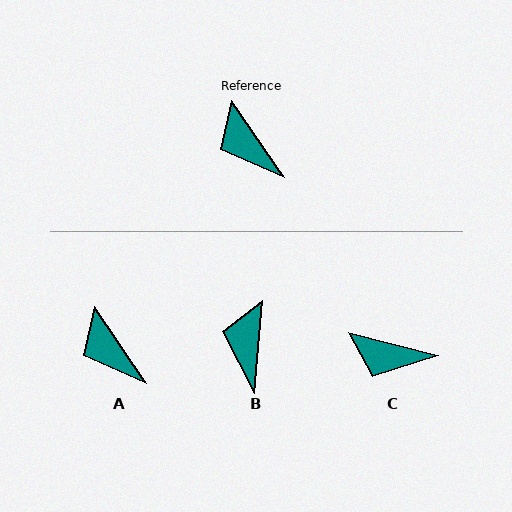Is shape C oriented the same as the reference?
No, it is off by about 42 degrees.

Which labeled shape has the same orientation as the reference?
A.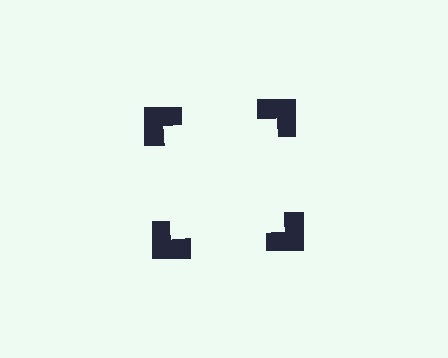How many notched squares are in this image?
There are 4 — one at each vertex of the illusory square.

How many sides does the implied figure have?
4 sides.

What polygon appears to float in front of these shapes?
An illusory square — its edges are inferred from the aligned wedge cuts in the notched squares, not physically drawn.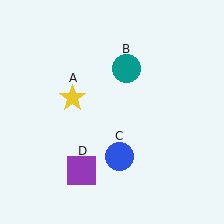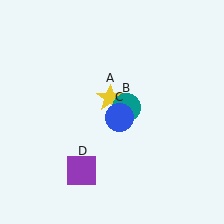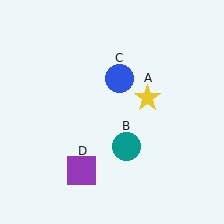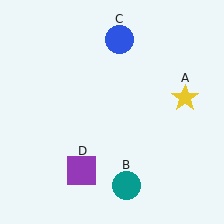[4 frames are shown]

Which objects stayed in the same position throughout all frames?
Purple square (object D) remained stationary.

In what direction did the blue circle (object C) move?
The blue circle (object C) moved up.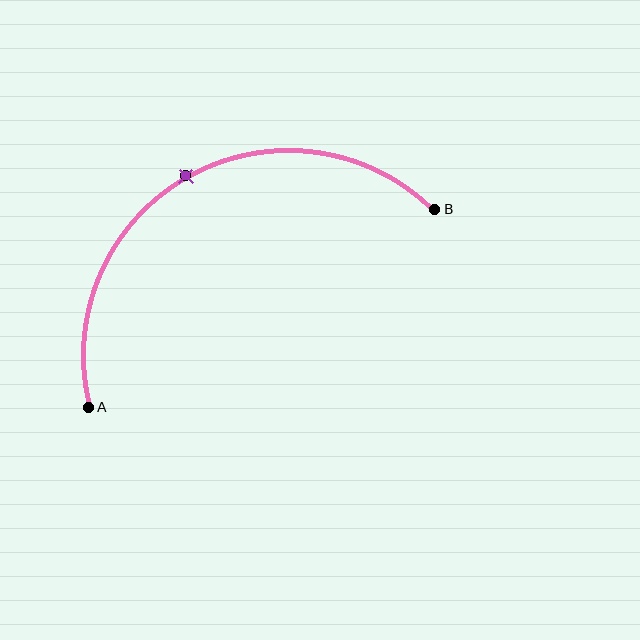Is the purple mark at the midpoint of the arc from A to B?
Yes. The purple mark lies on the arc at equal arc-length from both A and B — it is the arc midpoint.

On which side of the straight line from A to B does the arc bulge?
The arc bulges above the straight line connecting A and B.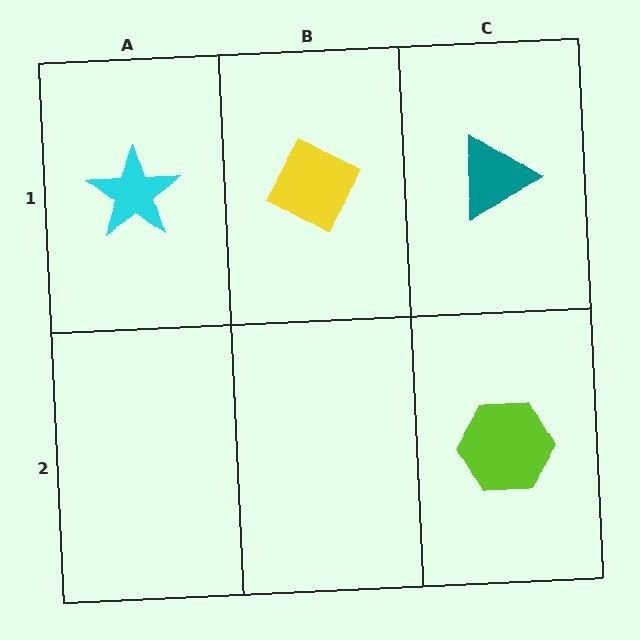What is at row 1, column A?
A cyan star.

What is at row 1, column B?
A yellow diamond.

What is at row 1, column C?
A teal triangle.